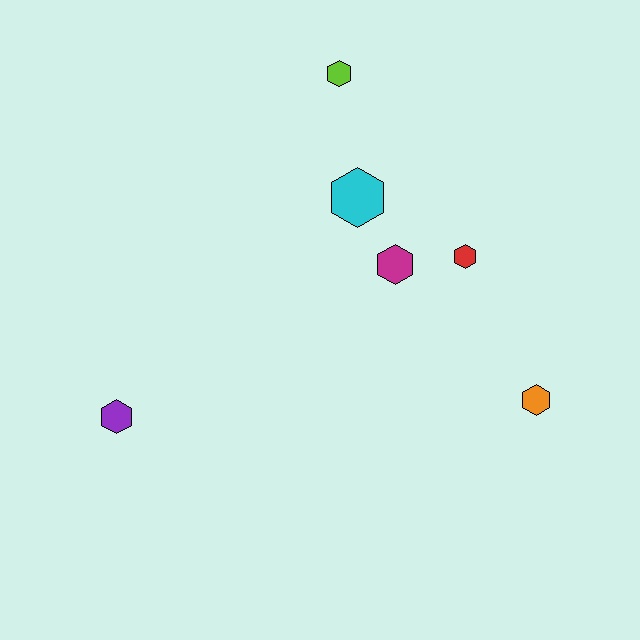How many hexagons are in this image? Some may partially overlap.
There are 6 hexagons.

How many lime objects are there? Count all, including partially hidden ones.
There is 1 lime object.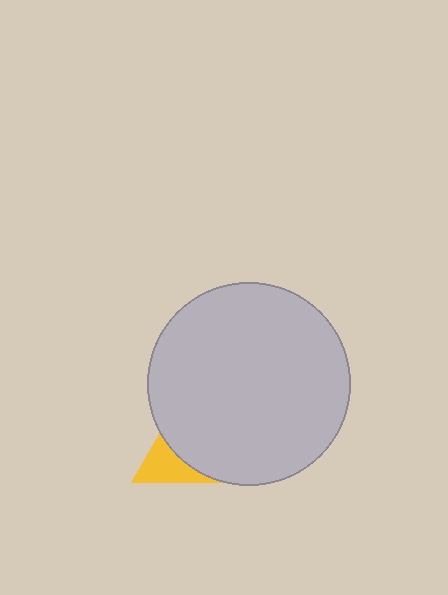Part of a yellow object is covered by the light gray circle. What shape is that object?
It is a triangle.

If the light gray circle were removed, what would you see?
You would see the complete yellow triangle.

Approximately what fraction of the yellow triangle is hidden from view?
Roughly 59% of the yellow triangle is hidden behind the light gray circle.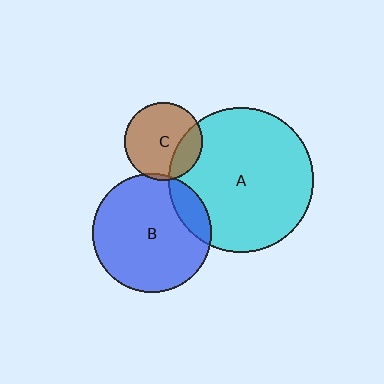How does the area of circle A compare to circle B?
Approximately 1.5 times.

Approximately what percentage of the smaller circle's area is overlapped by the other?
Approximately 15%.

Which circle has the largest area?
Circle A (cyan).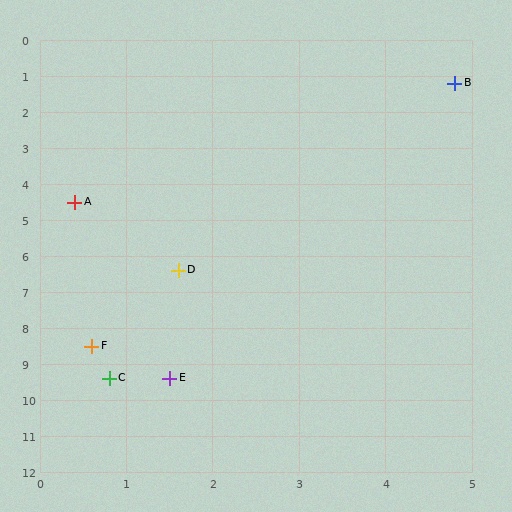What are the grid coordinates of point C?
Point C is at approximately (0.8, 9.4).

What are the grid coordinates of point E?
Point E is at approximately (1.5, 9.4).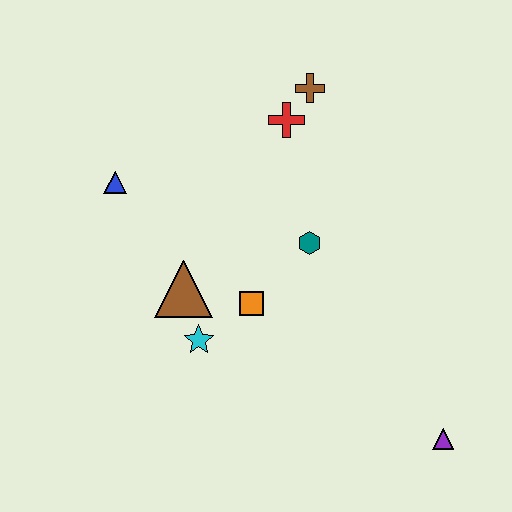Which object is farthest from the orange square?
The purple triangle is farthest from the orange square.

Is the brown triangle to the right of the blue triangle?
Yes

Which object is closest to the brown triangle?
The cyan star is closest to the brown triangle.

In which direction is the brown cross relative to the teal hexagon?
The brown cross is above the teal hexagon.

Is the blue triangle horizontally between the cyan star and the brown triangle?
No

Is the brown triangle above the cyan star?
Yes